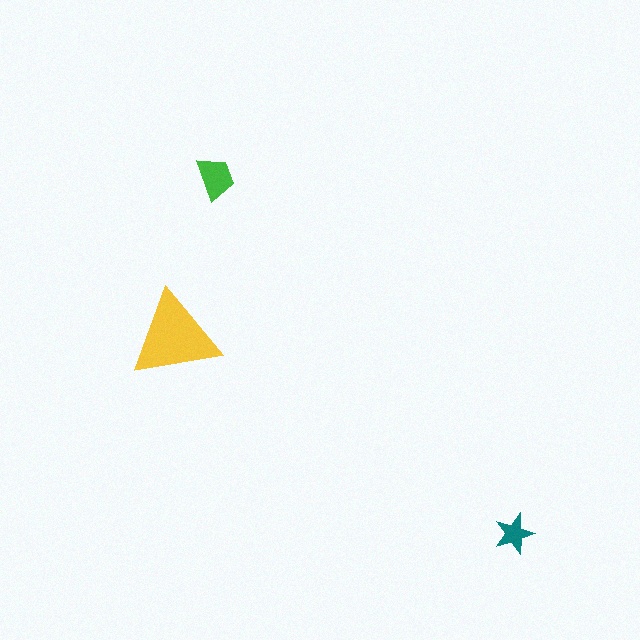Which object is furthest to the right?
The teal star is rightmost.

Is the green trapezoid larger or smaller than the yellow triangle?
Smaller.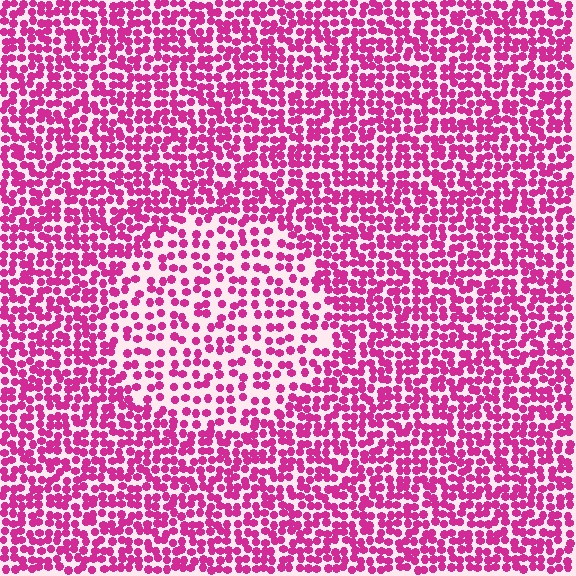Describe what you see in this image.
The image contains small magenta elements arranged at two different densities. A circle-shaped region is visible where the elements are less densely packed than the surrounding area.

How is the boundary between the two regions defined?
The boundary is defined by a change in element density (approximately 1.8x ratio). All elements are the same color, size, and shape.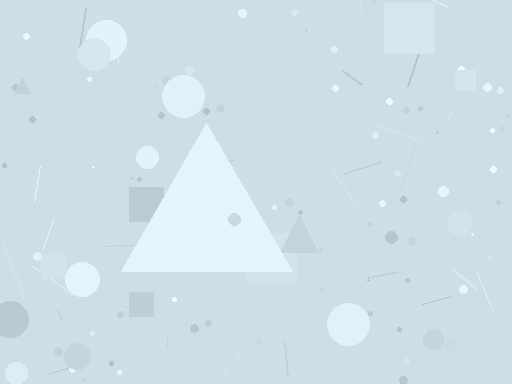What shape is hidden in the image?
A triangle is hidden in the image.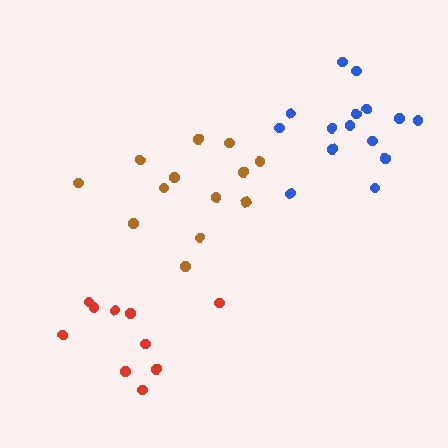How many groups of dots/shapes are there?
There are 3 groups.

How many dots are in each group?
Group 1: 15 dots, Group 2: 10 dots, Group 3: 13 dots (38 total).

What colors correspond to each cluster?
The clusters are colored: blue, red, brown.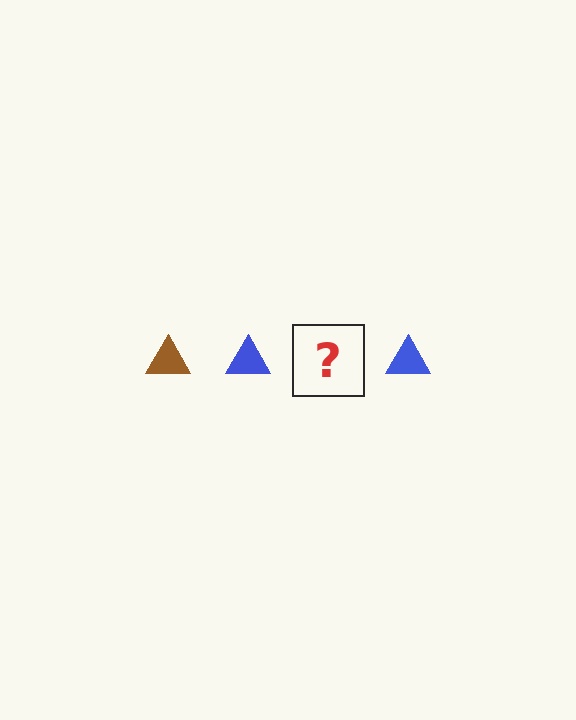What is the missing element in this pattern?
The missing element is a brown triangle.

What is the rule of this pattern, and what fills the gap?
The rule is that the pattern cycles through brown, blue triangles. The gap should be filled with a brown triangle.